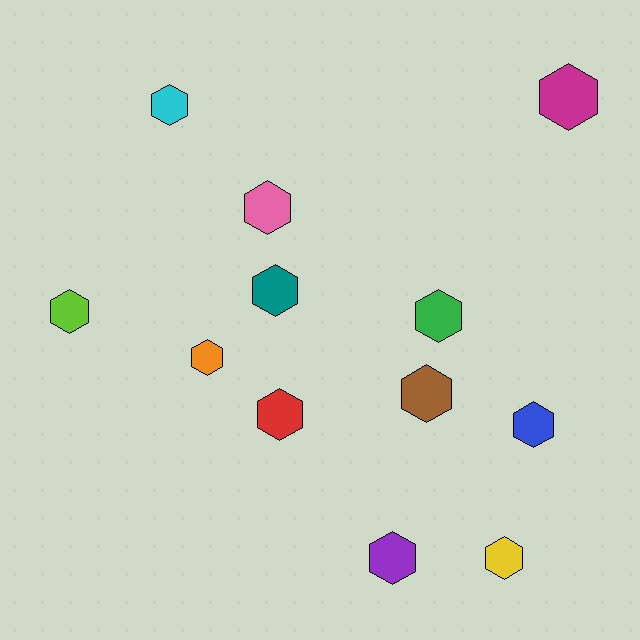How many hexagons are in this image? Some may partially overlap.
There are 12 hexagons.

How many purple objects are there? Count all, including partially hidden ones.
There is 1 purple object.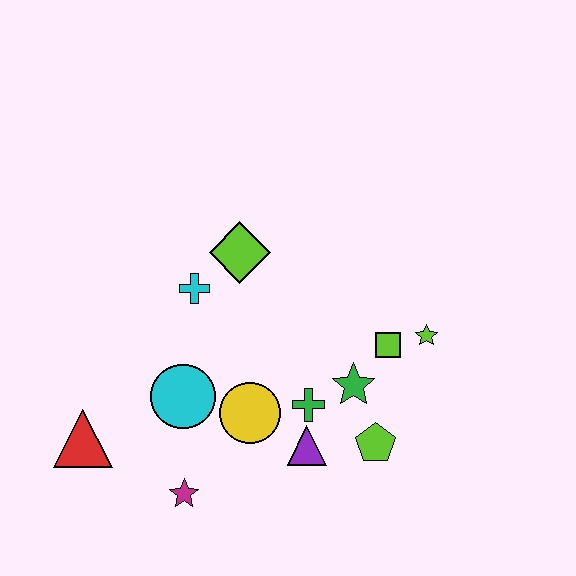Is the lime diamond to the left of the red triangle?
No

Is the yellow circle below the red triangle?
No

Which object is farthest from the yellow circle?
The lime star is farthest from the yellow circle.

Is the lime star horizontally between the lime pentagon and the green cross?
No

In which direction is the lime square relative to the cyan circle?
The lime square is to the right of the cyan circle.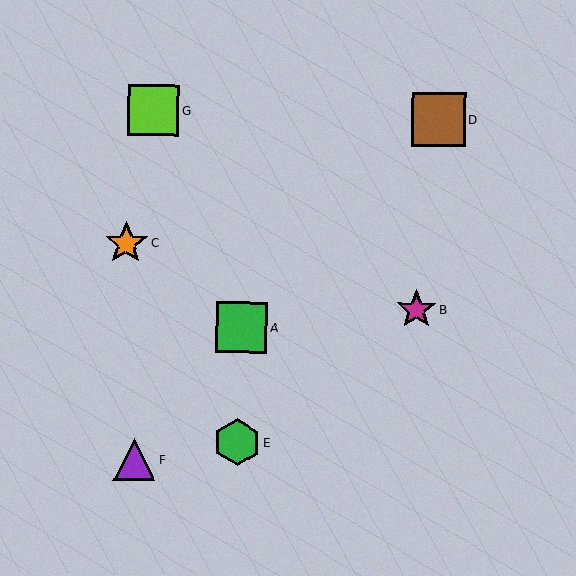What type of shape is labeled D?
Shape D is a brown square.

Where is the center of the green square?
The center of the green square is at (242, 328).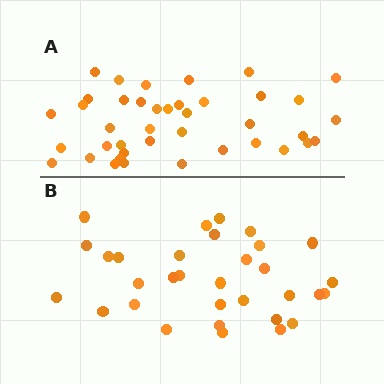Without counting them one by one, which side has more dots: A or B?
Region A (the top region) has more dots.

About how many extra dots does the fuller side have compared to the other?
Region A has roughly 8 or so more dots than region B.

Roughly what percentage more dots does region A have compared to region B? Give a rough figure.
About 25% more.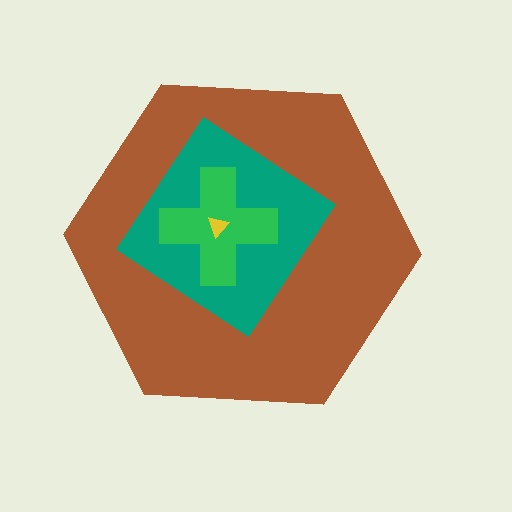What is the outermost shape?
The brown hexagon.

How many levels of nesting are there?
4.